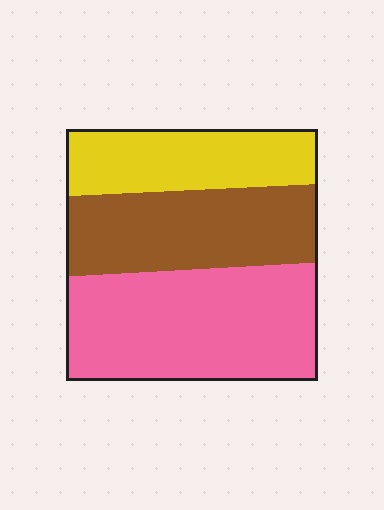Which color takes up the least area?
Yellow, at roughly 25%.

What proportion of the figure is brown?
Brown takes up about one third (1/3) of the figure.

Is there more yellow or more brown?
Brown.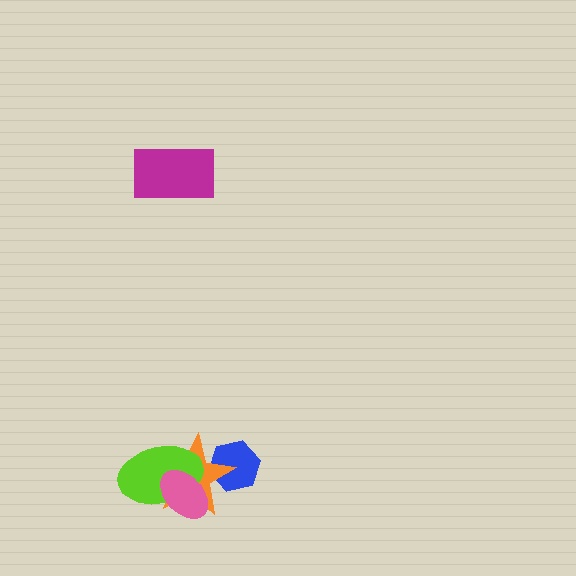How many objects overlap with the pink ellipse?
2 objects overlap with the pink ellipse.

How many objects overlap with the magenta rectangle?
0 objects overlap with the magenta rectangle.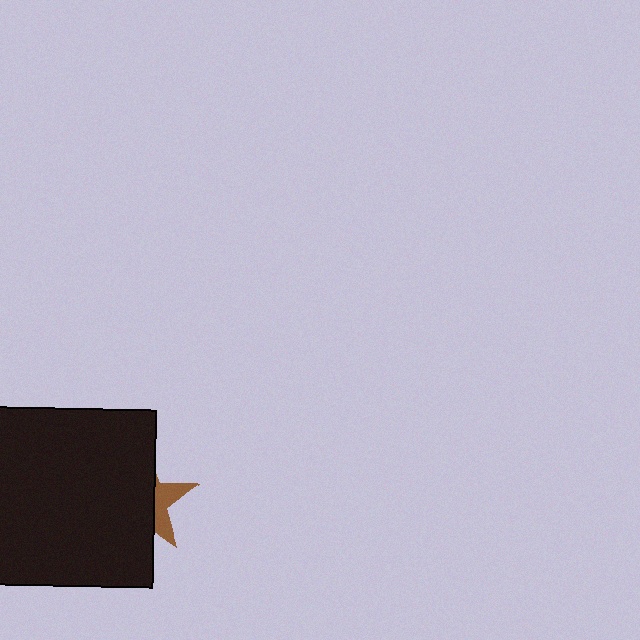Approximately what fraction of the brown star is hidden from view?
Roughly 69% of the brown star is hidden behind the black square.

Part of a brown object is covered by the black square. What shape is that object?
It is a star.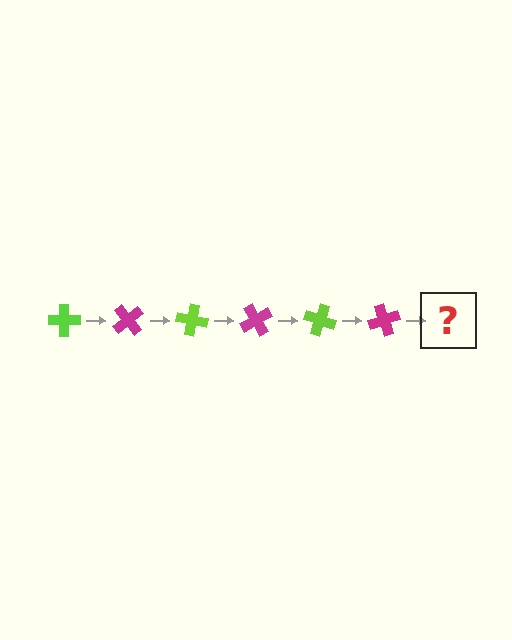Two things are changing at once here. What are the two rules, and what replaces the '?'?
The two rules are that it rotates 50 degrees each step and the color cycles through lime and magenta. The '?' should be a lime cross, rotated 300 degrees from the start.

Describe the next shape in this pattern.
It should be a lime cross, rotated 300 degrees from the start.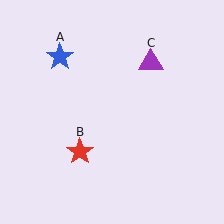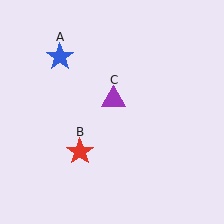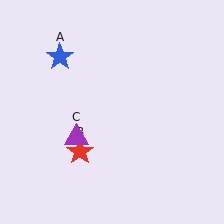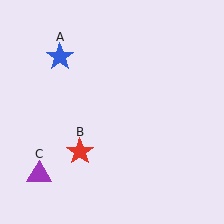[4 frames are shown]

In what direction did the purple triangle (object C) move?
The purple triangle (object C) moved down and to the left.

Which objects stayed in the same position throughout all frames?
Blue star (object A) and red star (object B) remained stationary.